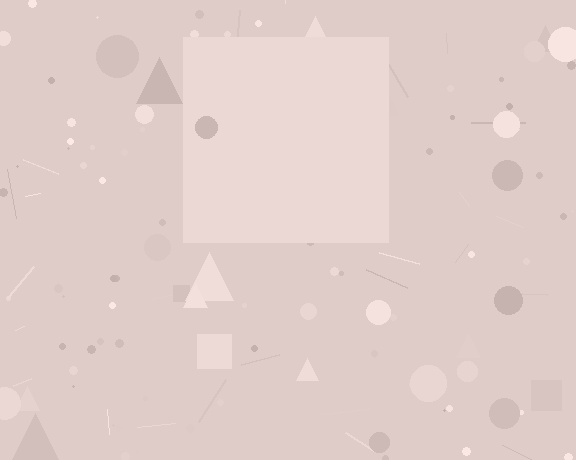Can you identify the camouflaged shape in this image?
The camouflaged shape is a square.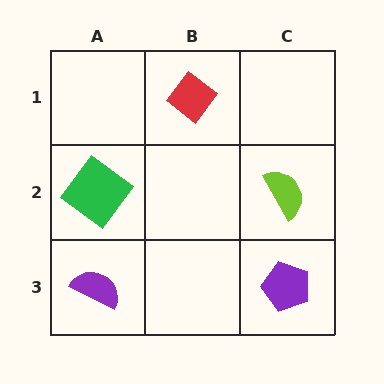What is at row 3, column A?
A purple semicircle.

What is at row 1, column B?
A red diamond.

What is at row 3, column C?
A purple pentagon.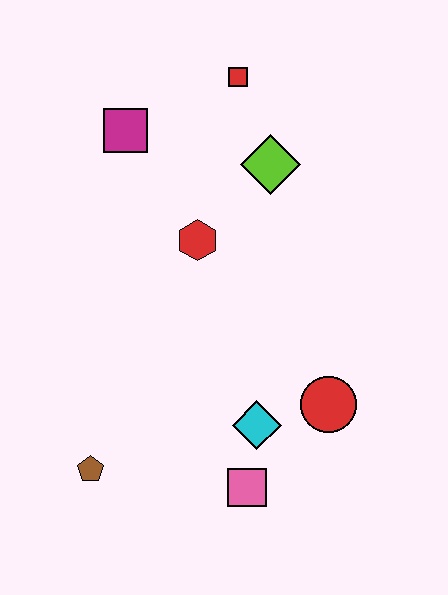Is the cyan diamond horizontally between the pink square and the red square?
No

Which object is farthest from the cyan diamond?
The red square is farthest from the cyan diamond.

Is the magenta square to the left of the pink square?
Yes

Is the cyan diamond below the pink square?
No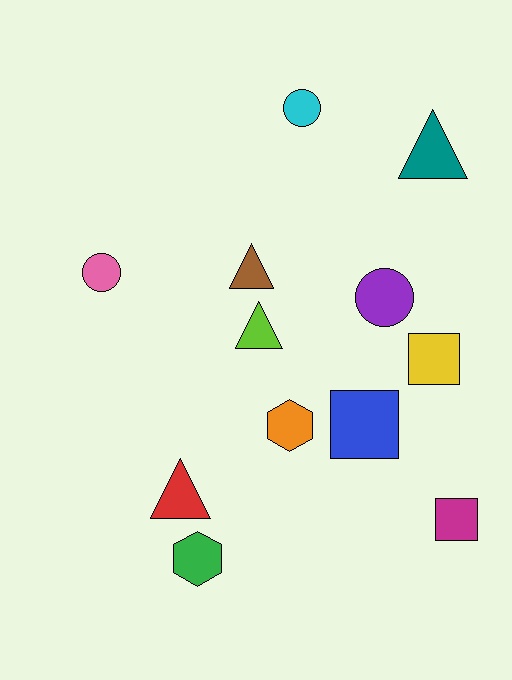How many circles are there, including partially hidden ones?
There are 3 circles.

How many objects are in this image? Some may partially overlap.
There are 12 objects.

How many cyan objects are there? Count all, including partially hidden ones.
There is 1 cyan object.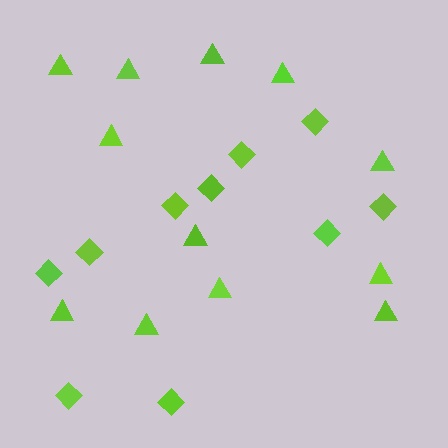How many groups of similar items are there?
There are 2 groups: one group of triangles (12) and one group of diamonds (10).